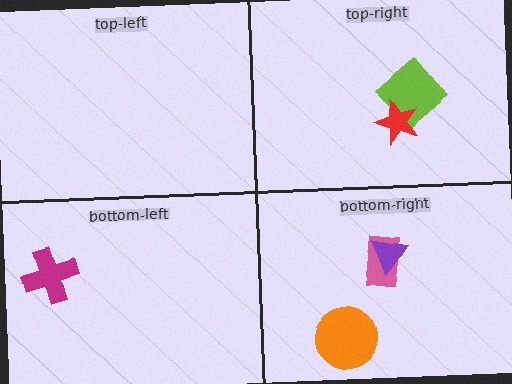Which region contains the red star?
The top-right region.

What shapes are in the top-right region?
The lime diamond, the red star.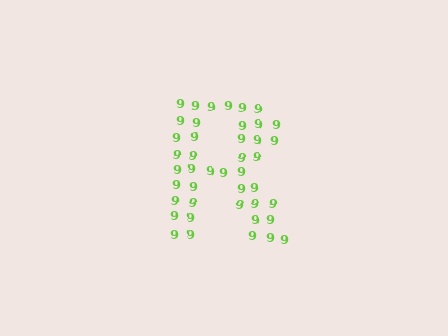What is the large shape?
The large shape is the letter R.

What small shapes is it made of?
It is made of small digit 9's.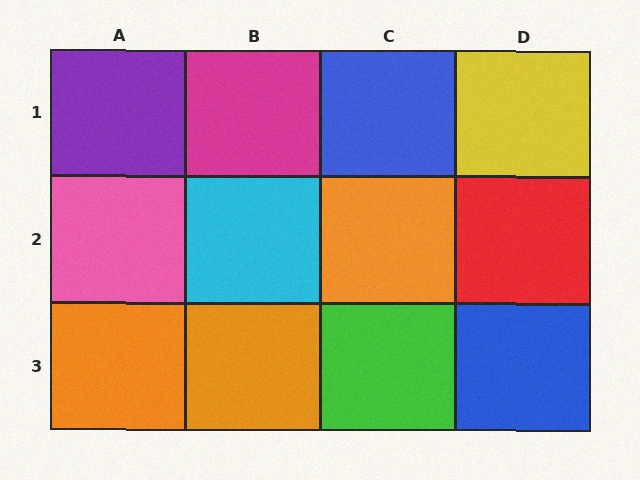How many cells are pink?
1 cell is pink.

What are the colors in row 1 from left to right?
Purple, magenta, blue, yellow.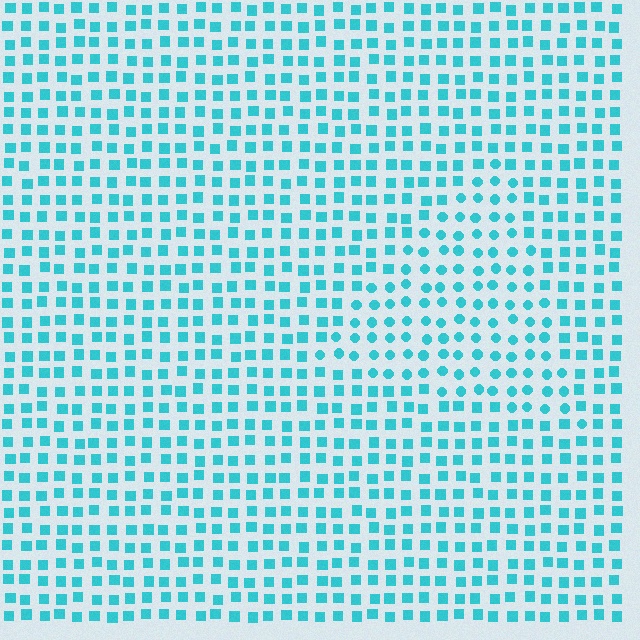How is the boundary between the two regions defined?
The boundary is defined by a change in element shape: circles inside vs. squares outside. All elements share the same color and spacing.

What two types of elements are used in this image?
The image uses circles inside the triangle region and squares outside it.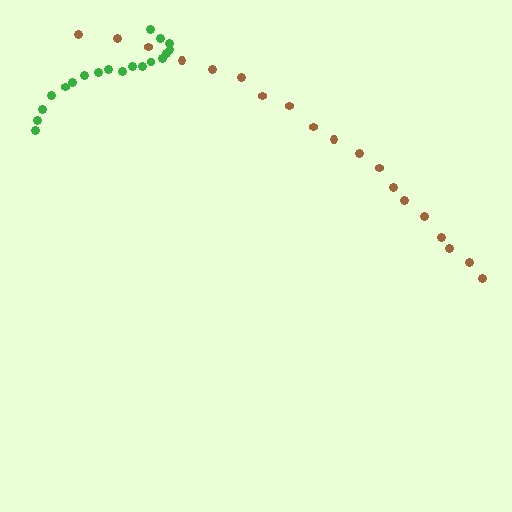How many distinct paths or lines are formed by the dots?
There are 2 distinct paths.